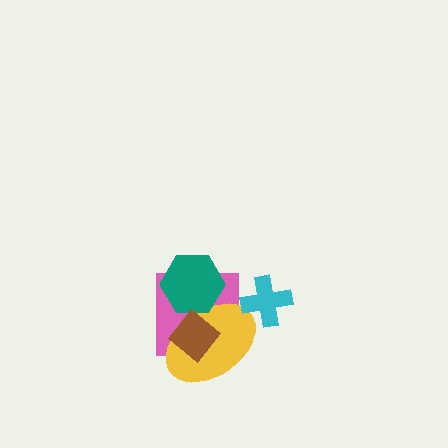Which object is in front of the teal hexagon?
The brown diamond is in front of the teal hexagon.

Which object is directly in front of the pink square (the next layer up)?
The yellow ellipse is directly in front of the pink square.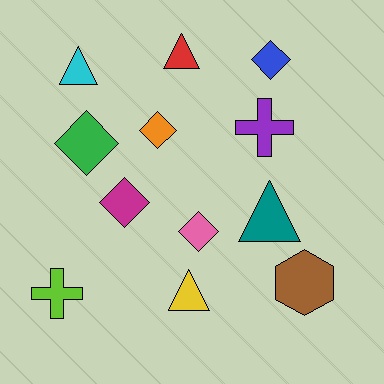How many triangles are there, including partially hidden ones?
There are 4 triangles.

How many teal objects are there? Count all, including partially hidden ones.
There is 1 teal object.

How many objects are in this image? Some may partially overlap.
There are 12 objects.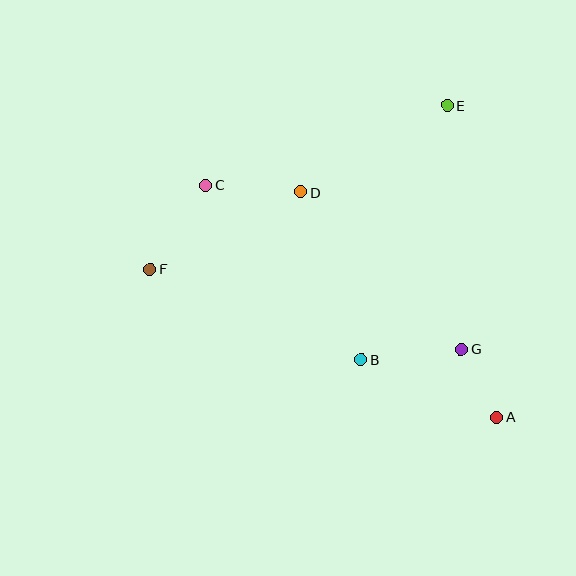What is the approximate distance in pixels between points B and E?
The distance between B and E is approximately 269 pixels.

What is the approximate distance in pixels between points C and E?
The distance between C and E is approximately 255 pixels.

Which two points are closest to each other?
Points A and G are closest to each other.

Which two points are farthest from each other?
Points A and F are farthest from each other.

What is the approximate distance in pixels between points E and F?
The distance between E and F is approximately 340 pixels.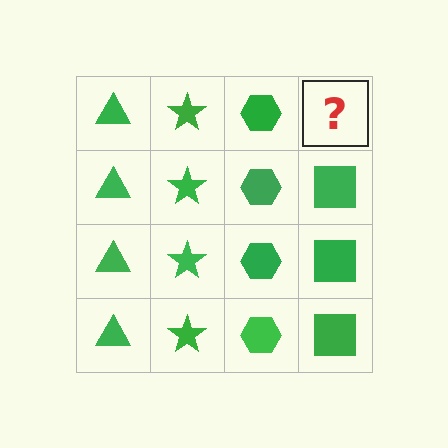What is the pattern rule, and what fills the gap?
The rule is that each column has a consistent shape. The gap should be filled with a green square.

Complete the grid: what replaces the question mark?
The question mark should be replaced with a green square.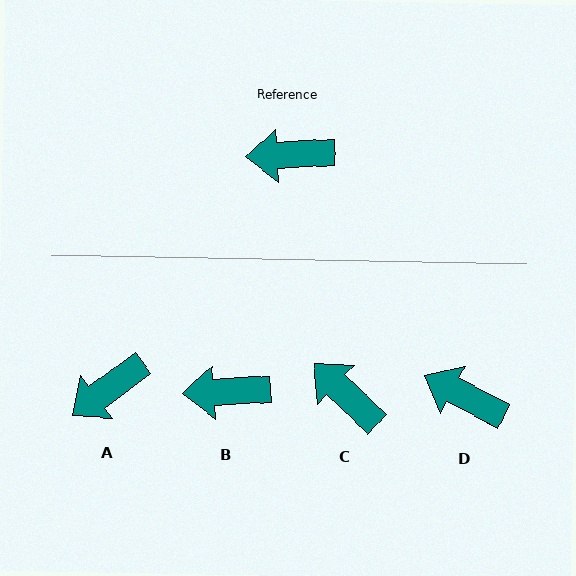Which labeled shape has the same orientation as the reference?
B.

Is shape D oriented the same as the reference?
No, it is off by about 30 degrees.